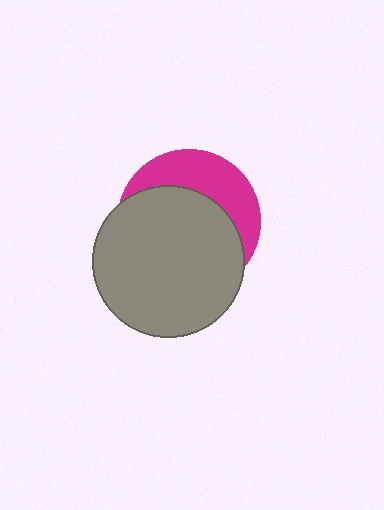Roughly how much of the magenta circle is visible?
A small part of it is visible (roughly 34%).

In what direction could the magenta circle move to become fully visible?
The magenta circle could move up. That would shift it out from behind the gray circle entirely.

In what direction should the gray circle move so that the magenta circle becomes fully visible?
The gray circle should move down. That is the shortest direction to clear the overlap and leave the magenta circle fully visible.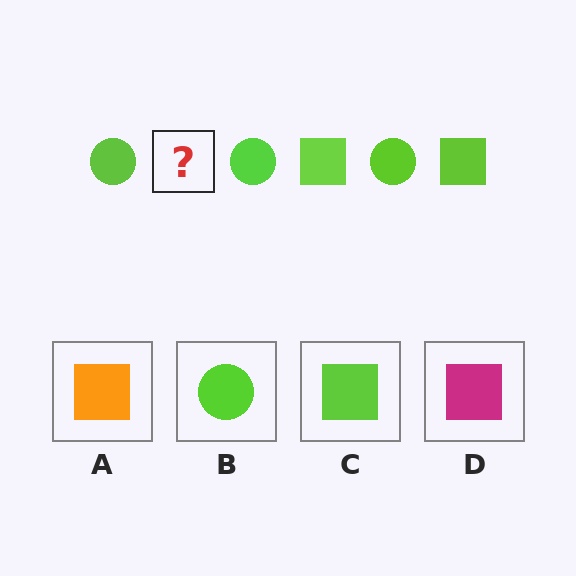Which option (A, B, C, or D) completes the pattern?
C.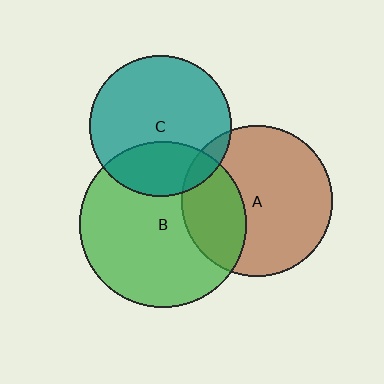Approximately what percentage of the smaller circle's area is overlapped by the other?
Approximately 30%.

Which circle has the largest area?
Circle B (green).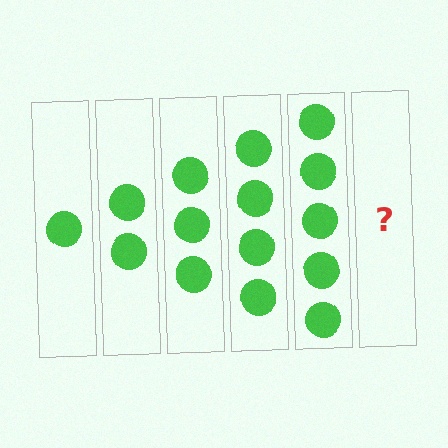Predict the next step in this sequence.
The next step is 6 circles.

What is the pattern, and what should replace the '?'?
The pattern is that each step adds one more circle. The '?' should be 6 circles.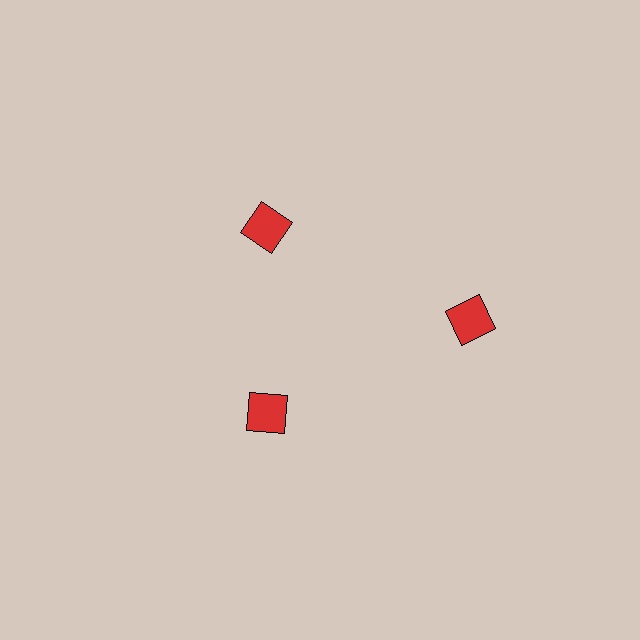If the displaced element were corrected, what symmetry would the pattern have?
It would have 3-fold rotational symmetry — the pattern would map onto itself every 120 degrees.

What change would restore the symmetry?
The symmetry would be restored by moving it inward, back onto the ring so that all 3 squares sit at equal angles and equal distance from the center.